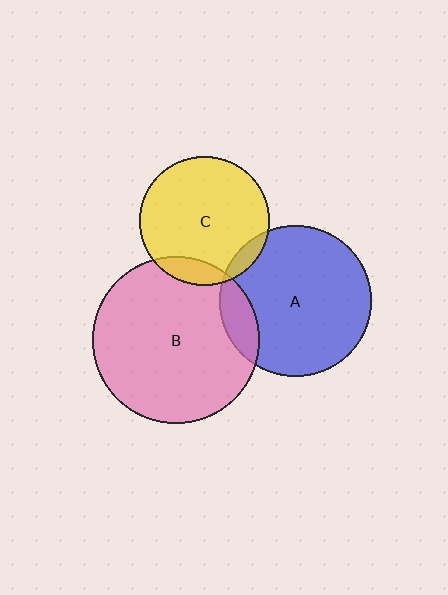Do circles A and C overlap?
Yes.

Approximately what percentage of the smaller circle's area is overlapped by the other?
Approximately 5%.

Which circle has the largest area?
Circle B (pink).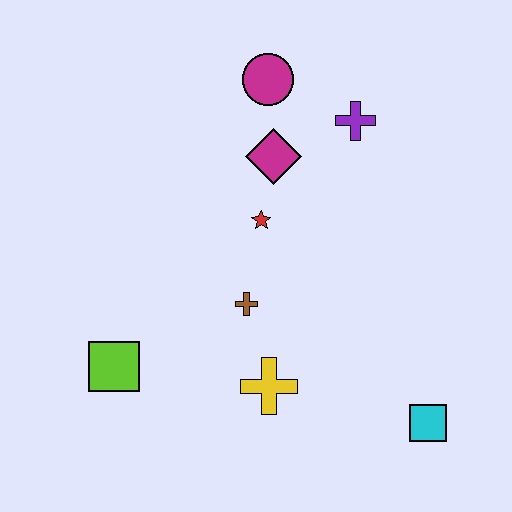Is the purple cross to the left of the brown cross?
No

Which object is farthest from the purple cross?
The lime square is farthest from the purple cross.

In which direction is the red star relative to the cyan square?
The red star is above the cyan square.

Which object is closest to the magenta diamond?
The red star is closest to the magenta diamond.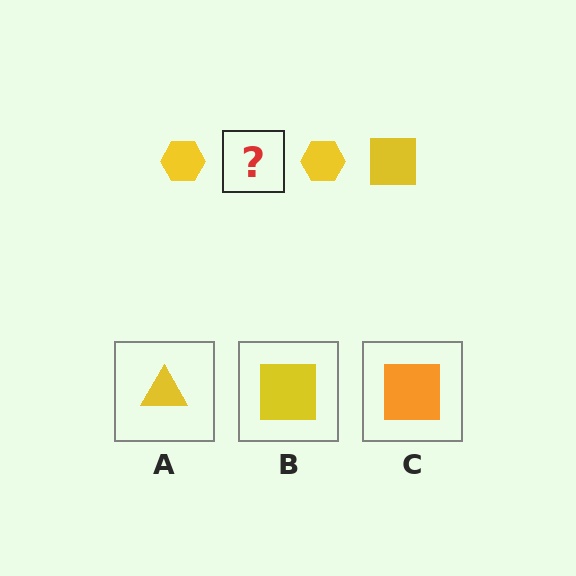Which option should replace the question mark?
Option B.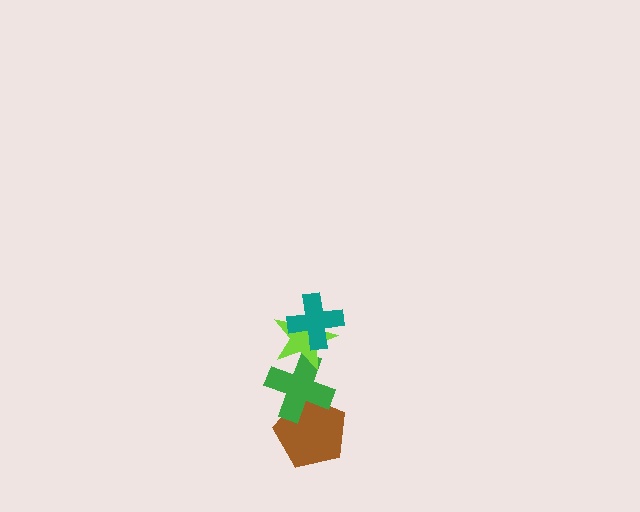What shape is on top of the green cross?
The lime star is on top of the green cross.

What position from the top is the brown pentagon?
The brown pentagon is 4th from the top.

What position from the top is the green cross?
The green cross is 3rd from the top.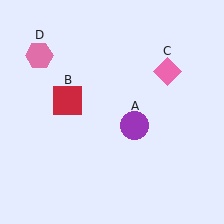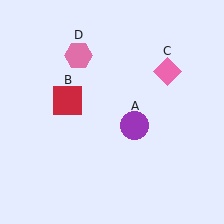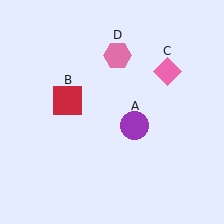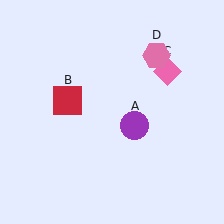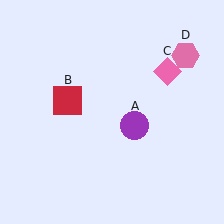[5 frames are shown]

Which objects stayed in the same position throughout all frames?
Purple circle (object A) and red square (object B) and pink diamond (object C) remained stationary.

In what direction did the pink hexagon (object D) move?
The pink hexagon (object D) moved right.